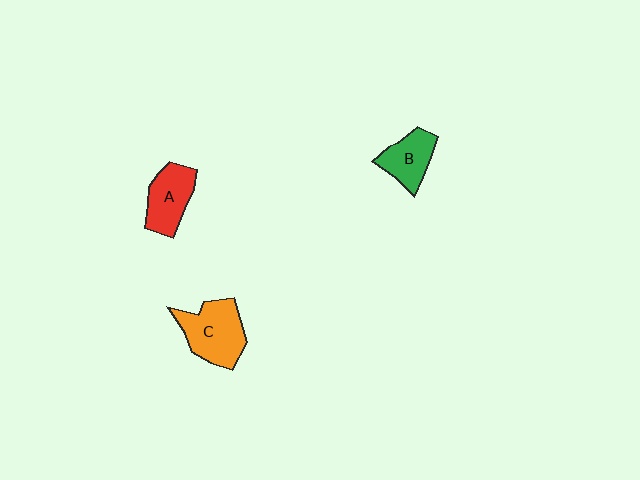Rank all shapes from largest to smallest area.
From largest to smallest: C (orange), A (red), B (green).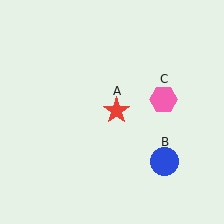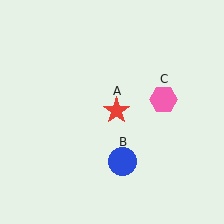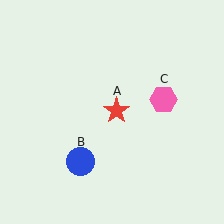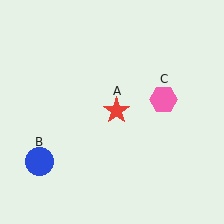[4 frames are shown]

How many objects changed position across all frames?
1 object changed position: blue circle (object B).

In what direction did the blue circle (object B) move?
The blue circle (object B) moved left.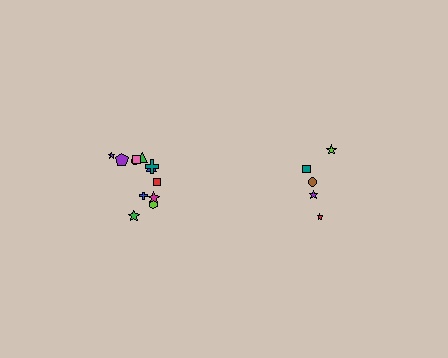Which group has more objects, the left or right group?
The left group.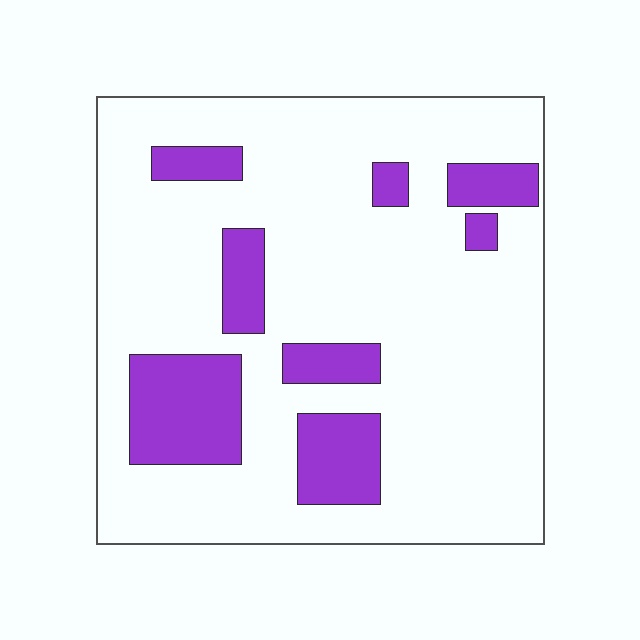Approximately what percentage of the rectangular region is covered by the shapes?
Approximately 20%.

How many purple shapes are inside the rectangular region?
8.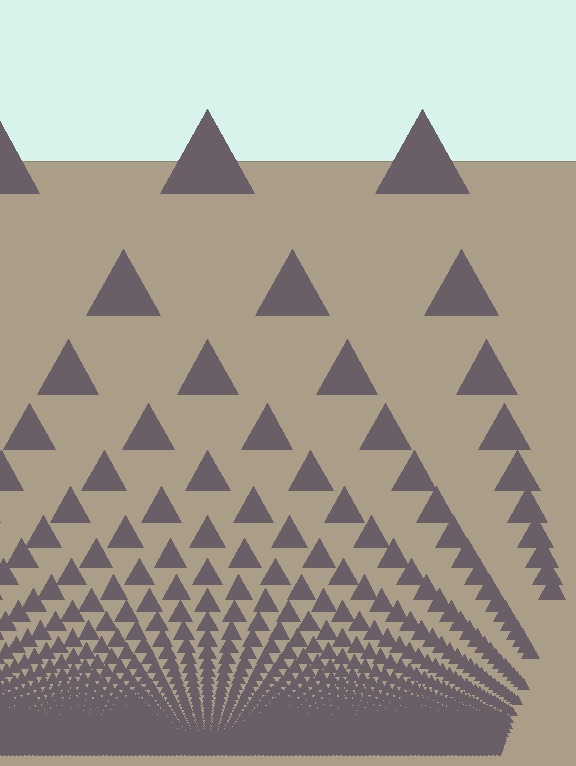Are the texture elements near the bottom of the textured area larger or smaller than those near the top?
Smaller. The gradient is inverted — elements near the bottom are smaller and denser.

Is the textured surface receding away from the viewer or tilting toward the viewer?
The surface appears to tilt toward the viewer. Texture elements get larger and sparser toward the top.